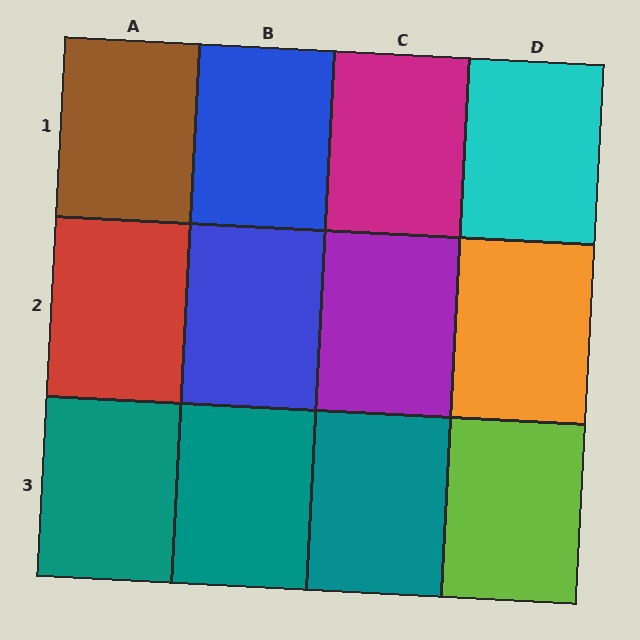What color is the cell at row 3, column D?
Lime.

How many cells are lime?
1 cell is lime.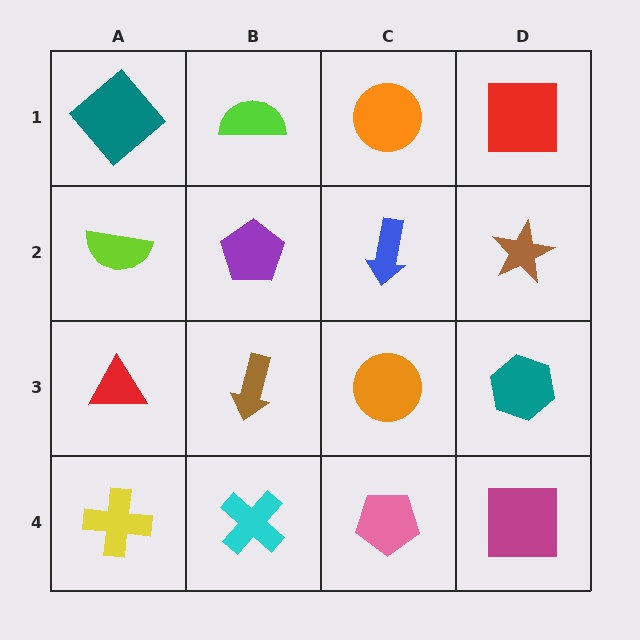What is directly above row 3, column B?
A purple pentagon.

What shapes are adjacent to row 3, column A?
A lime semicircle (row 2, column A), a yellow cross (row 4, column A), a brown arrow (row 3, column B).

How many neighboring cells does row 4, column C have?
3.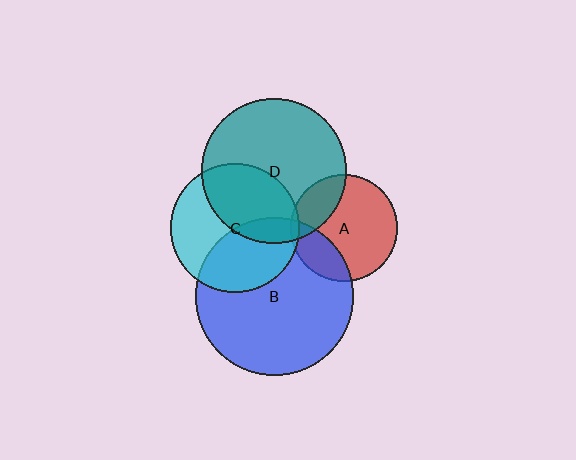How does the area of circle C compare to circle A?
Approximately 1.4 times.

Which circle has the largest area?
Circle B (blue).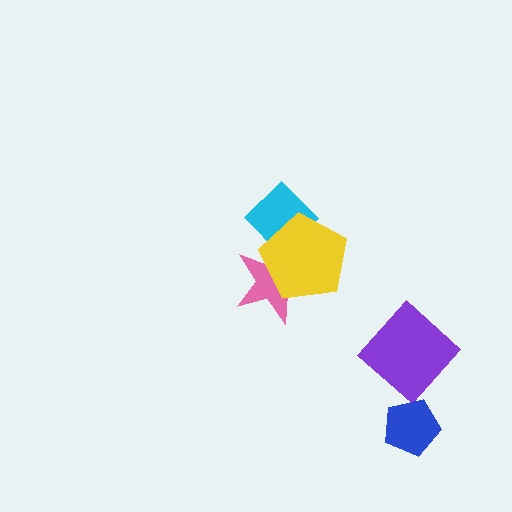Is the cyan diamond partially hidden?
Yes, it is partially covered by another shape.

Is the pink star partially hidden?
Yes, it is partially covered by another shape.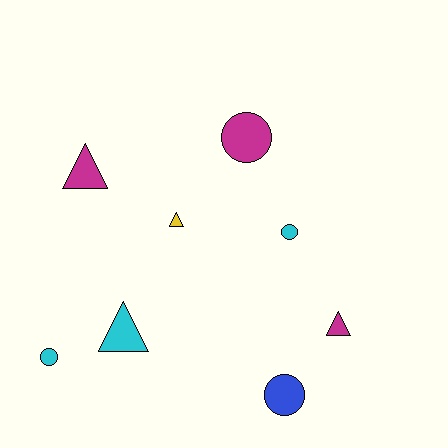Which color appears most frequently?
Magenta, with 3 objects.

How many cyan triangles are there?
There is 1 cyan triangle.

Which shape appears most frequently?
Circle, with 4 objects.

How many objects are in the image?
There are 8 objects.